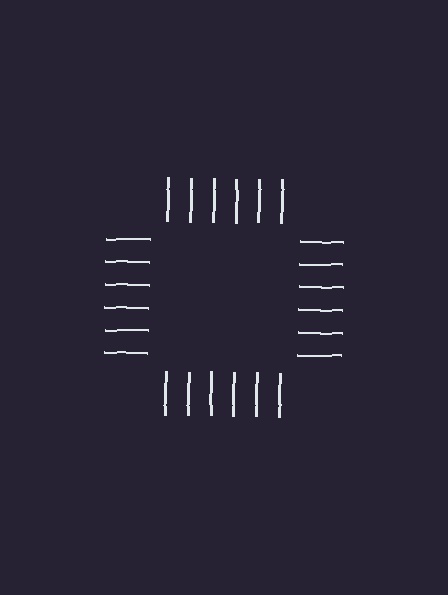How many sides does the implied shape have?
4 sides — the line-ends trace a square.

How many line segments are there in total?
24 — 6 along each of the 4 edges.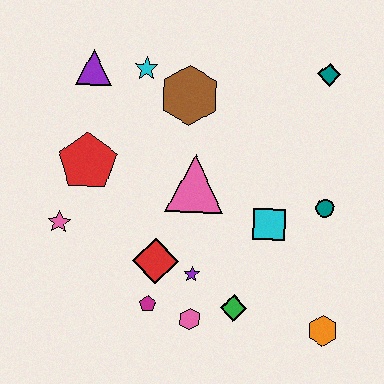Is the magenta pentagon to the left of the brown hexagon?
Yes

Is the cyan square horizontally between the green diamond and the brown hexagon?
No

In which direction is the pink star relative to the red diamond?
The pink star is to the left of the red diamond.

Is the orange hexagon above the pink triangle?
No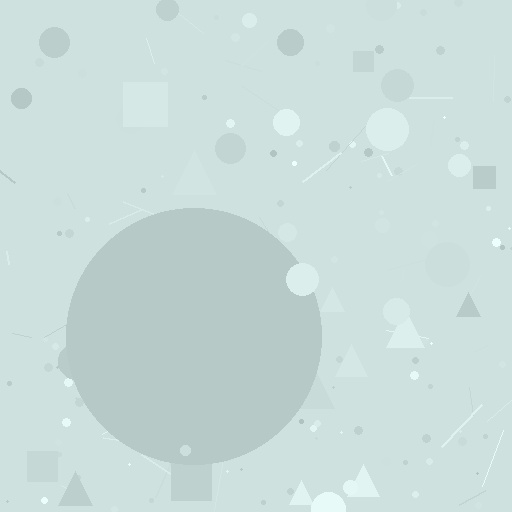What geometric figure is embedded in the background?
A circle is embedded in the background.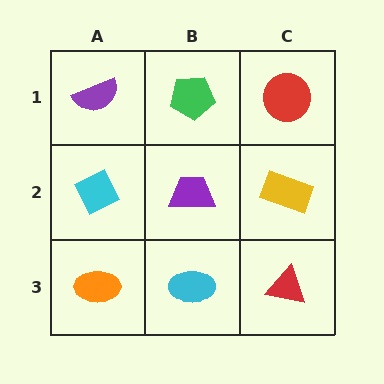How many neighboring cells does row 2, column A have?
3.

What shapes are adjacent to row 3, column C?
A yellow rectangle (row 2, column C), a cyan ellipse (row 3, column B).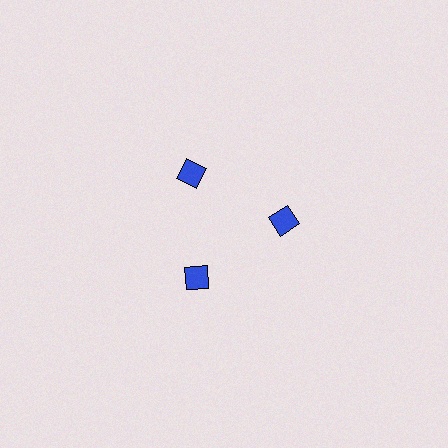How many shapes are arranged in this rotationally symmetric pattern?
There are 3 shapes, arranged in 3 groups of 1.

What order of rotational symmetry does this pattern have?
This pattern has 3-fold rotational symmetry.